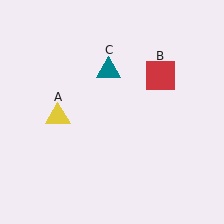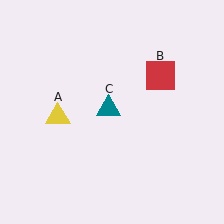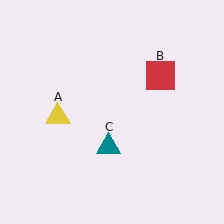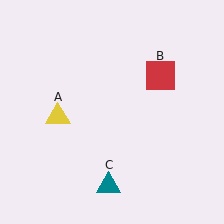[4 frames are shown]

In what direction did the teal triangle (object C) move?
The teal triangle (object C) moved down.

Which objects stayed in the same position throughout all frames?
Yellow triangle (object A) and red square (object B) remained stationary.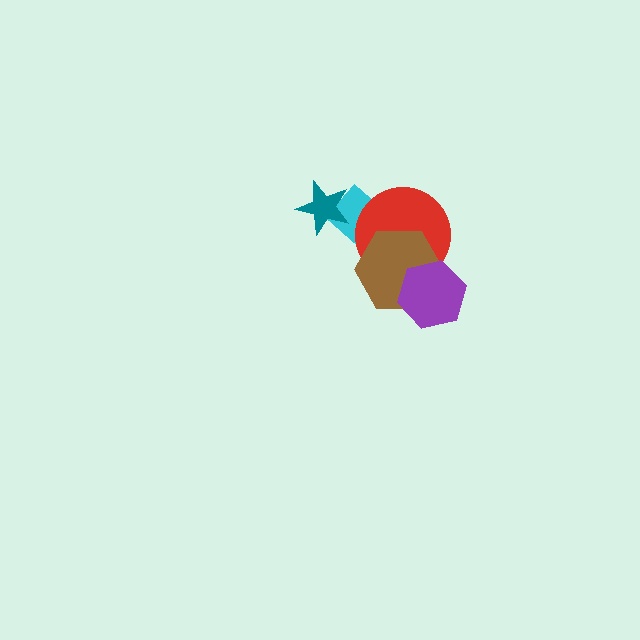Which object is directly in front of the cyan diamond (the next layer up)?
The red circle is directly in front of the cyan diamond.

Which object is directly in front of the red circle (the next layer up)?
The brown hexagon is directly in front of the red circle.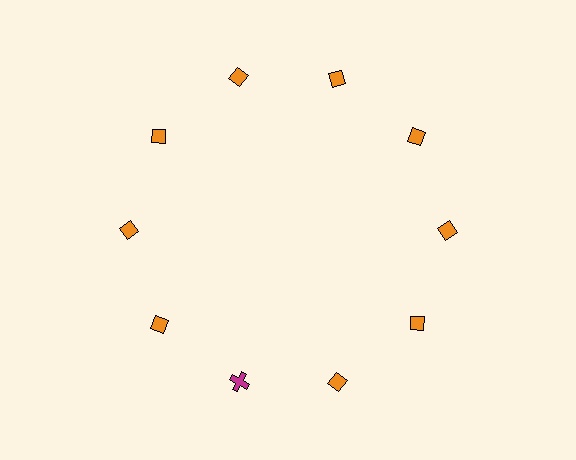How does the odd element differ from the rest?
It differs in both color (magenta instead of orange) and shape (cross instead of diamond).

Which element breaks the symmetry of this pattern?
The magenta cross at roughly the 7 o'clock position breaks the symmetry. All other shapes are orange diamonds.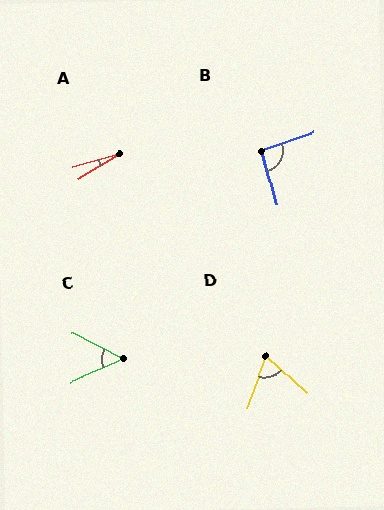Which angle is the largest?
B, at approximately 93 degrees.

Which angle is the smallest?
A, at approximately 16 degrees.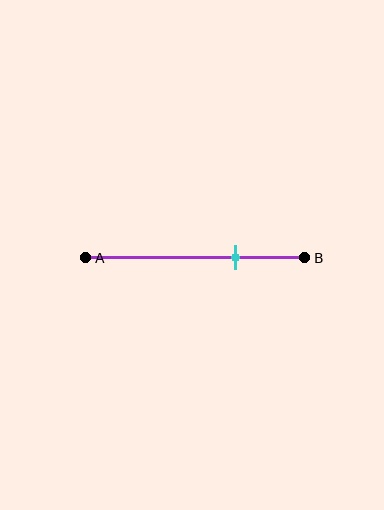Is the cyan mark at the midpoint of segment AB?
No, the mark is at about 70% from A, not at the 50% midpoint.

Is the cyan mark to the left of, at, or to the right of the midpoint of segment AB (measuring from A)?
The cyan mark is to the right of the midpoint of segment AB.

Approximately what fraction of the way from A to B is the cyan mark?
The cyan mark is approximately 70% of the way from A to B.